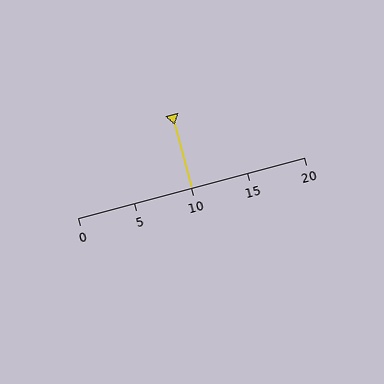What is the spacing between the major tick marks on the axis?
The major ticks are spaced 5 apart.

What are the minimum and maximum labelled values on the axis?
The axis runs from 0 to 20.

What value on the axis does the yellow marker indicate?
The marker indicates approximately 10.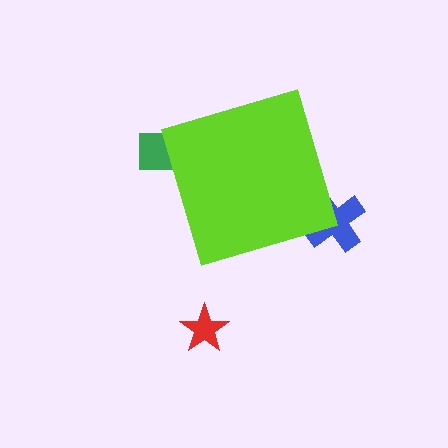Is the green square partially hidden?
Yes, the green square is partially hidden behind the lime diamond.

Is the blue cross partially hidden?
Yes, the blue cross is partially hidden behind the lime diamond.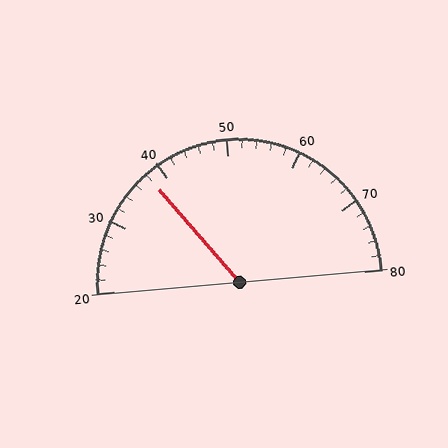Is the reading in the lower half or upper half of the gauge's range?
The reading is in the lower half of the range (20 to 80).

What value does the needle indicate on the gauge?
The needle indicates approximately 38.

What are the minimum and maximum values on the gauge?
The gauge ranges from 20 to 80.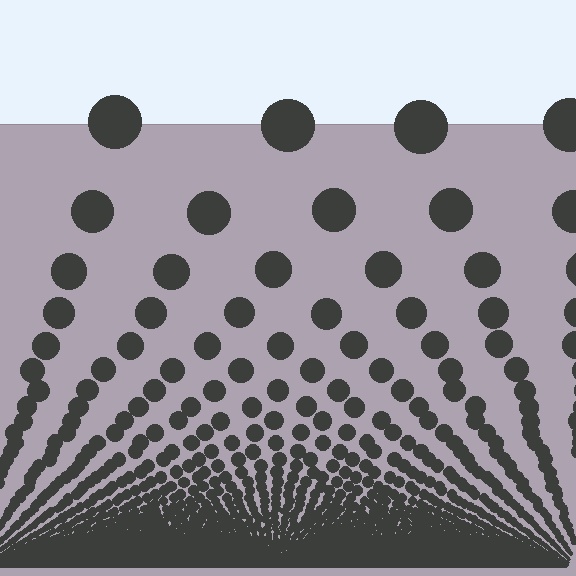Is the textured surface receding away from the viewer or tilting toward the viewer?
The surface appears to tilt toward the viewer. Texture elements get larger and sparser toward the top.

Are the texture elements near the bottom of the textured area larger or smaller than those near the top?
Smaller. The gradient is inverted — elements near the bottom are smaller and denser.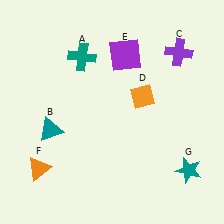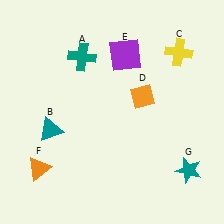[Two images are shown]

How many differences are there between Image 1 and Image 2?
There is 1 difference between the two images.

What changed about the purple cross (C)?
In Image 1, C is purple. In Image 2, it changed to yellow.